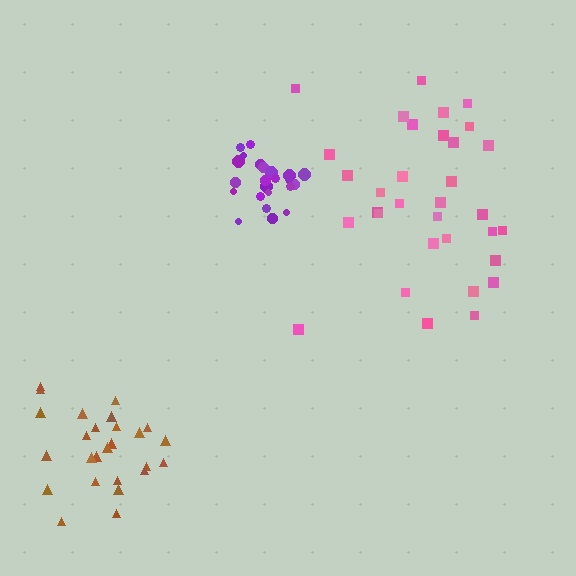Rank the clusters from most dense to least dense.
purple, brown, pink.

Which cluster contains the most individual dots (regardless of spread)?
Pink (33).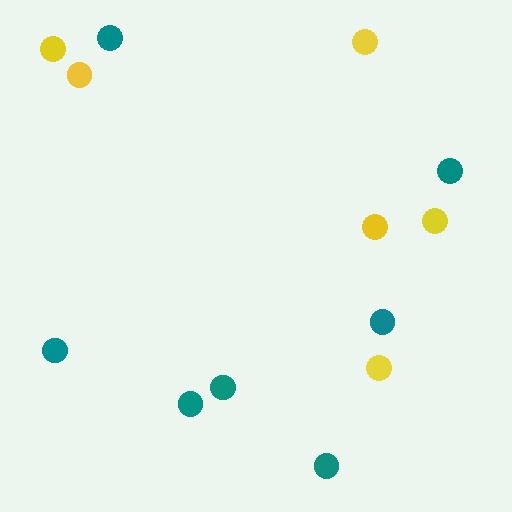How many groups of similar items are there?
There are 2 groups: one group of yellow circles (6) and one group of teal circles (7).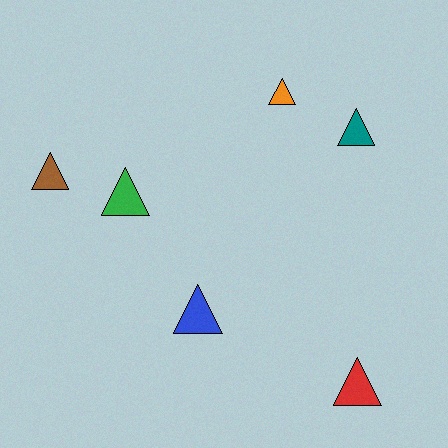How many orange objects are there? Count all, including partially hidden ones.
There is 1 orange object.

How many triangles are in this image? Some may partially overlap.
There are 6 triangles.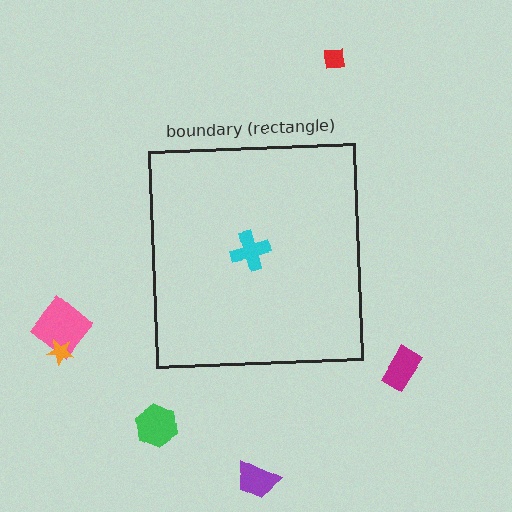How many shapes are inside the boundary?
1 inside, 6 outside.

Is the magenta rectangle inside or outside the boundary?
Outside.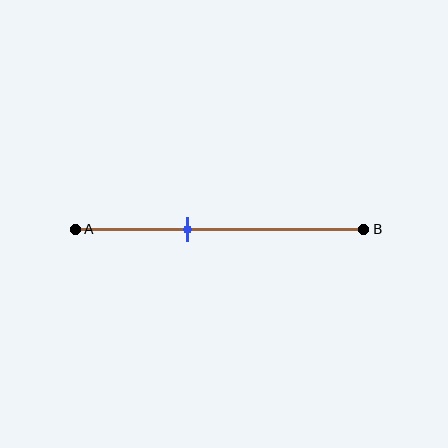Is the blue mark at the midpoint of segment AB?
No, the mark is at about 40% from A, not at the 50% midpoint.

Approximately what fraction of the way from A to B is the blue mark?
The blue mark is approximately 40% of the way from A to B.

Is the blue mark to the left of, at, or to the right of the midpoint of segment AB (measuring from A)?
The blue mark is to the left of the midpoint of segment AB.